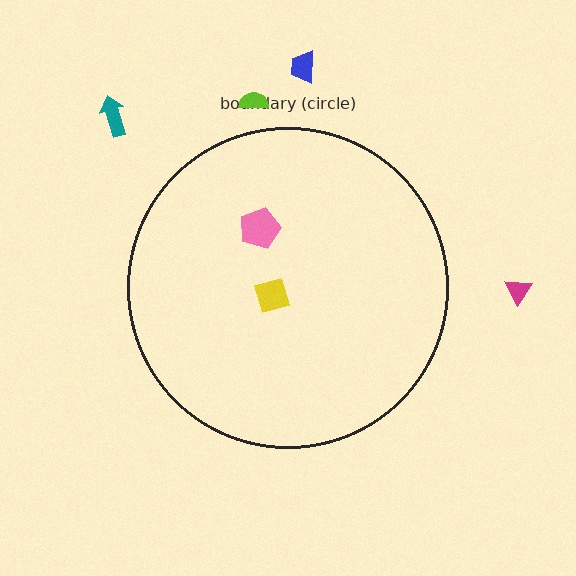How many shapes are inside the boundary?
2 inside, 4 outside.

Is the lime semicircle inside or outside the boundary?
Outside.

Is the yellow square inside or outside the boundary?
Inside.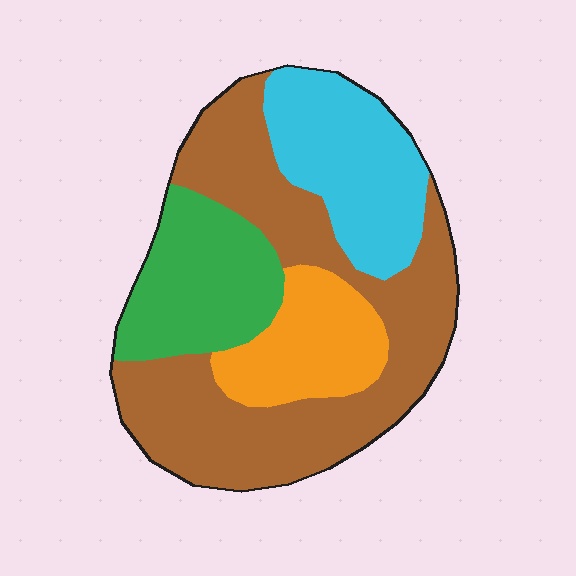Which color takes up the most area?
Brown, at roughly 45%.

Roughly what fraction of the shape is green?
Green covers 19% of the shape.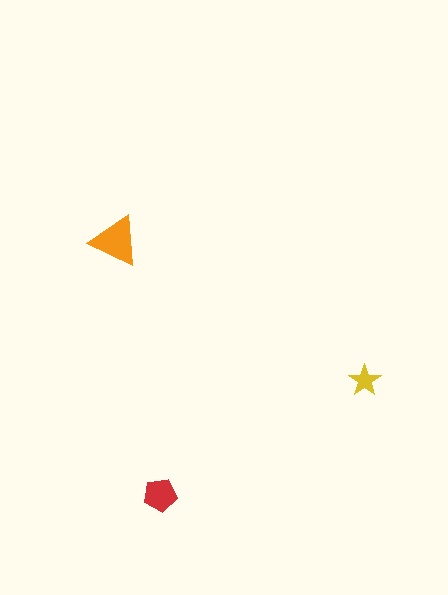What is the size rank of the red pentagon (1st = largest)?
2nd.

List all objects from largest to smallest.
The orange triangle, the red pentagon, the yellow star.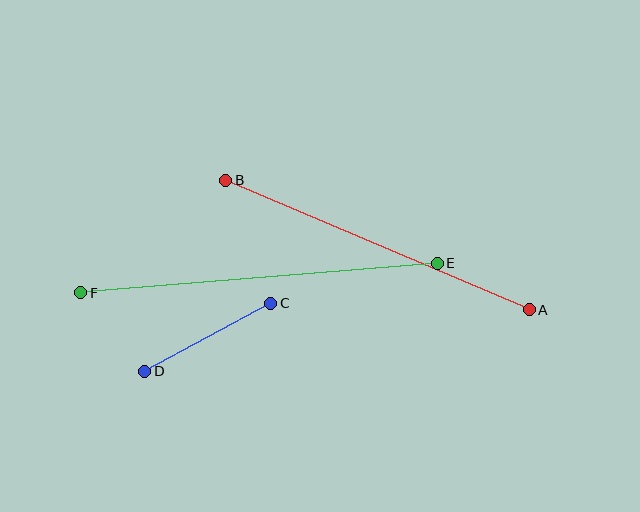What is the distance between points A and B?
The distance is approximately 330 pixels.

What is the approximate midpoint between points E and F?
The midpoint is at approximately (259, 278) pixels.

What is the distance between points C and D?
The distance is approximately 143 pixels.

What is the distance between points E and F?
The distance is approximately 358 pixels.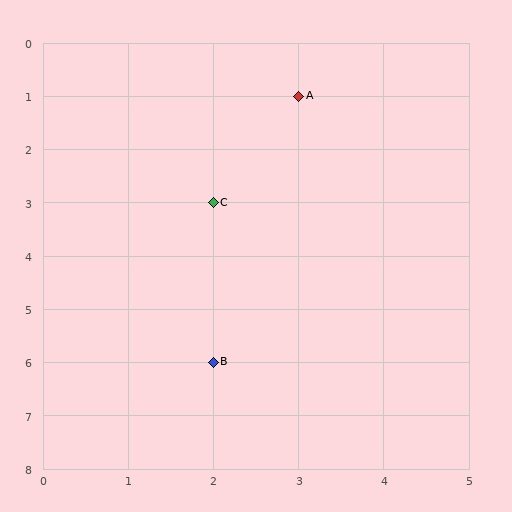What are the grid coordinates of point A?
Point A is at grid coordinates (3, 1).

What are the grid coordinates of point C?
Point C is at grid coordinates (2, 3).